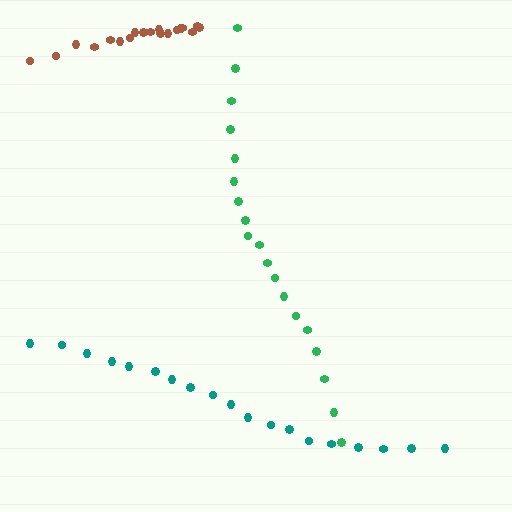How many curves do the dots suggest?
There are 3 distinct paths.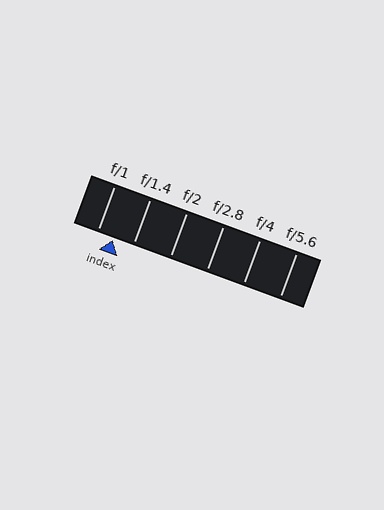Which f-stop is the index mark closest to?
The index mark is closest to f/1.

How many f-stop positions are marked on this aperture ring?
There are 6 f-stop positions marked.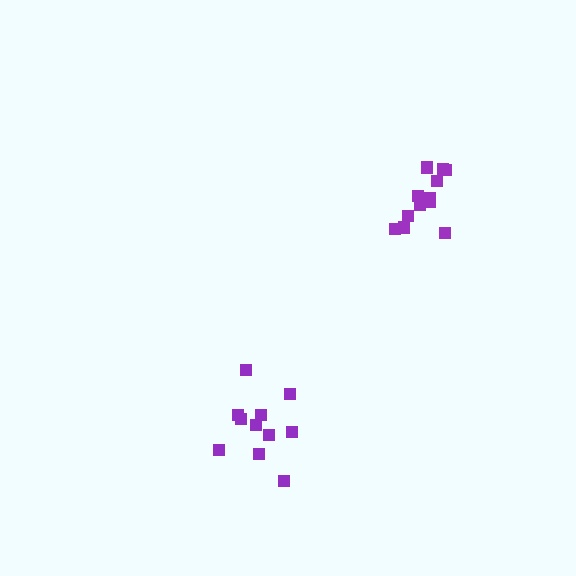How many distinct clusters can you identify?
There are 2 distinct clusters.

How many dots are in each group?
Group 1: 12 dots, Group 2: 11 dots (23 total).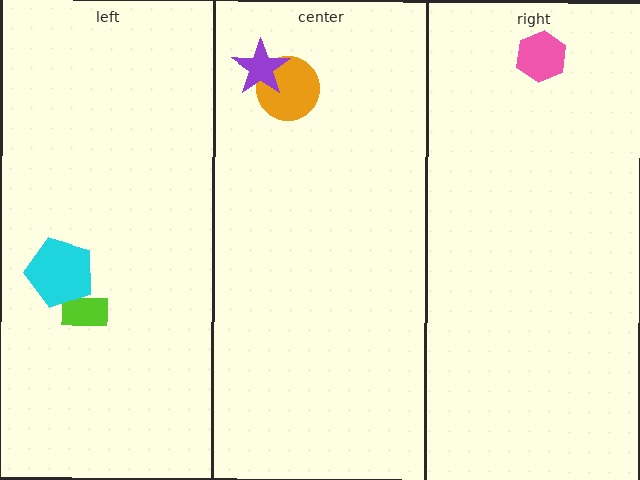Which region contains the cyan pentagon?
The left region.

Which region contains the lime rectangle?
The left region.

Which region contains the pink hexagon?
The right region.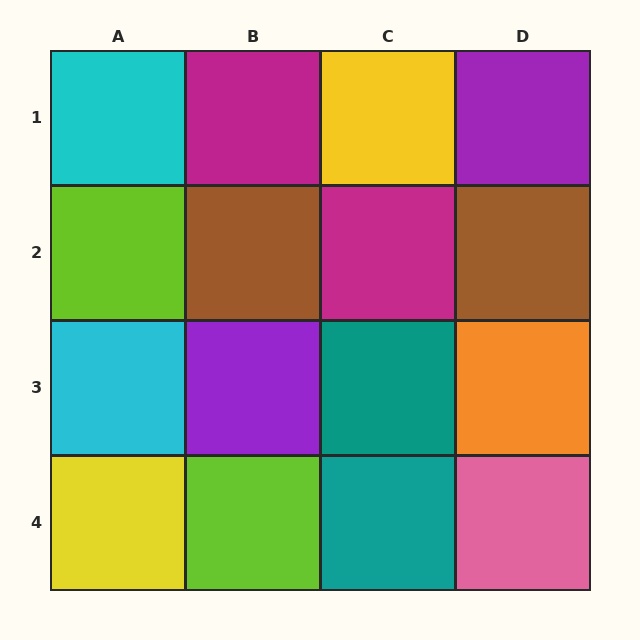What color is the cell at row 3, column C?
Teal.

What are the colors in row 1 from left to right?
Cyan, magenta, yellow, purple.